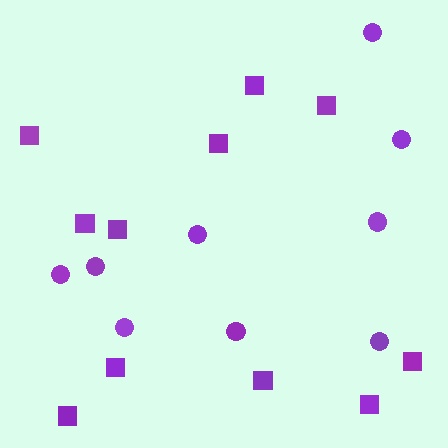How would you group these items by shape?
There are 2 groups: one group of squares (11) and one group of circles (9).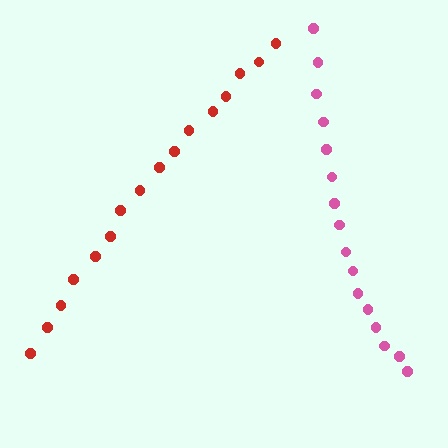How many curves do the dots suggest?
There are 2 distinct paths.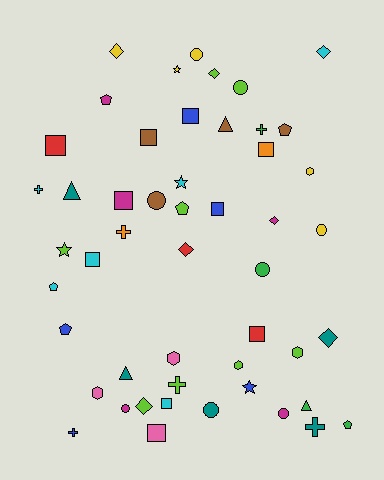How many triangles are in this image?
There are 4 triangles.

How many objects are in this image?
There are 50 objects.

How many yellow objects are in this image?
There are 5 yellow objects.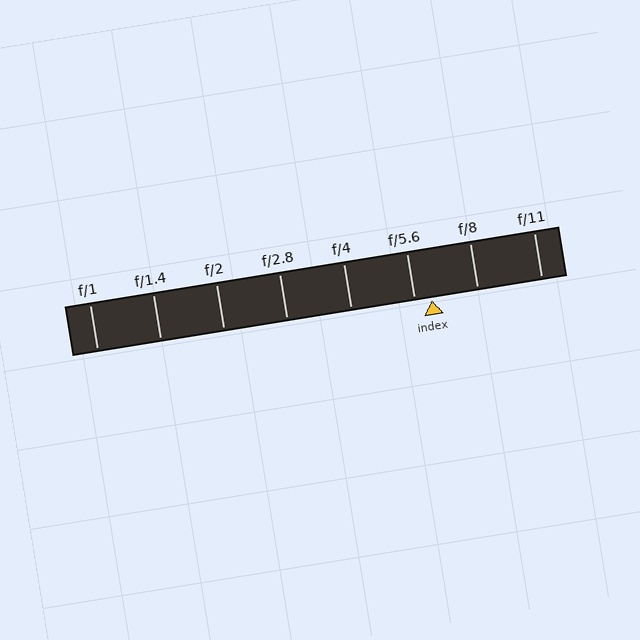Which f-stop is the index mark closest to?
The index mark is closest to f/5.6.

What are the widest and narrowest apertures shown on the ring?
The widest aperture shown is f/1 and the narrowest is f/11.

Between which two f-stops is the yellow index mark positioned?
The index mark is between f/5.6 and f/8.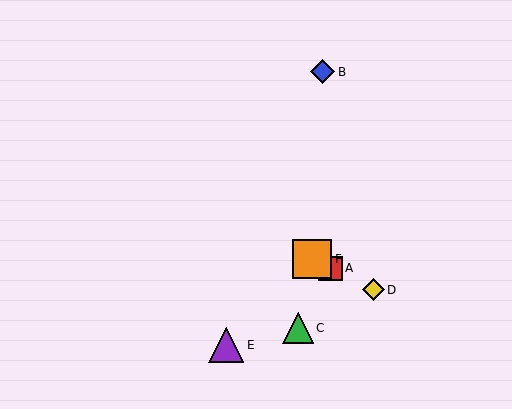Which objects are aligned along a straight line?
Objects A, D, F are aligned along a straight line.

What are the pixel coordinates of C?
Object C is at (298, 328).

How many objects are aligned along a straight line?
3 objects (A, D, F) are aligned along a straight line.